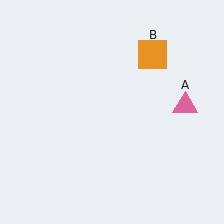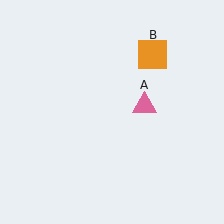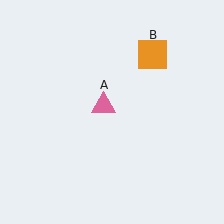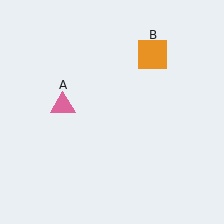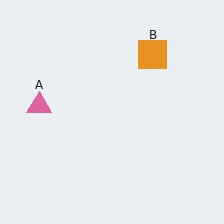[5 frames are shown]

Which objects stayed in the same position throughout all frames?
Orange square (object B) remained stationary.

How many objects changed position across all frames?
1 object changed position: pink triangle (object A).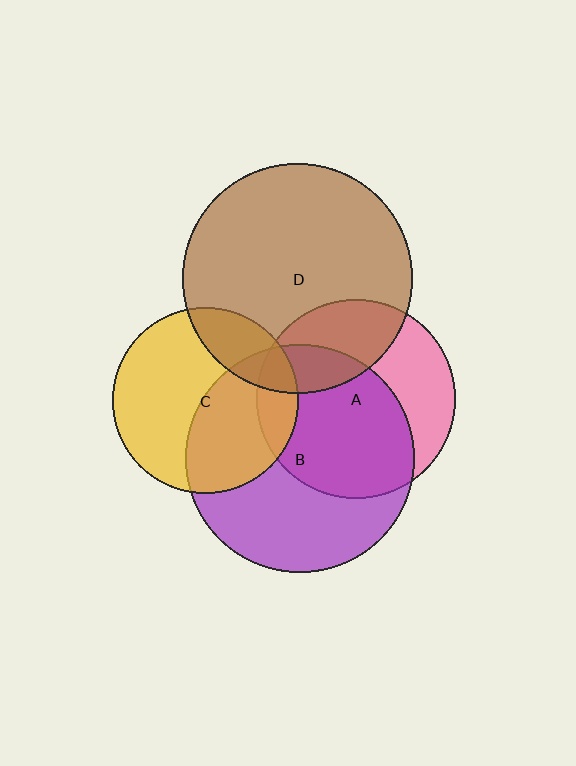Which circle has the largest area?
Circle D (brown).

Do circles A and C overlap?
Yes.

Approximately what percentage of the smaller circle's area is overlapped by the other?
Approximately 10%.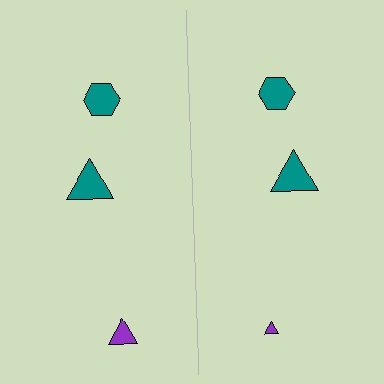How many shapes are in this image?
There are 6 shapes in this image.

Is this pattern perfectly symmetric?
No, the pattern is not perfectly symmetric. The purple triangle on the right side has a different size than its mirror counterpart.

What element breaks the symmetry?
The purple triangle on the right side has a different size than its mirror counterpart.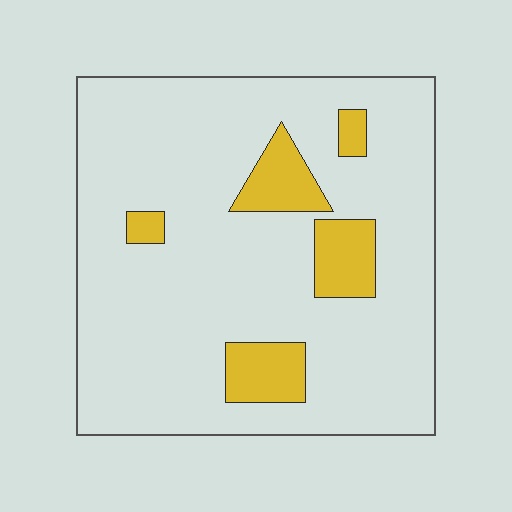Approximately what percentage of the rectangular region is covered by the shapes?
Approximately 15%.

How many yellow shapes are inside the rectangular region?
5.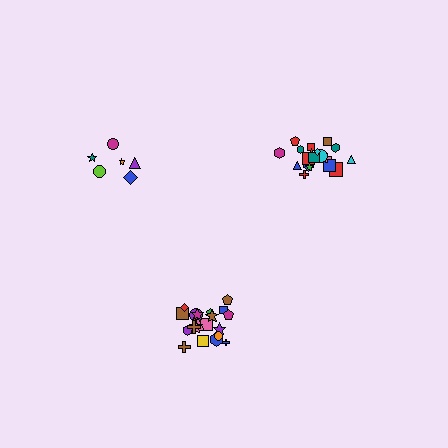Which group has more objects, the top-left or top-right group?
The top-right group.